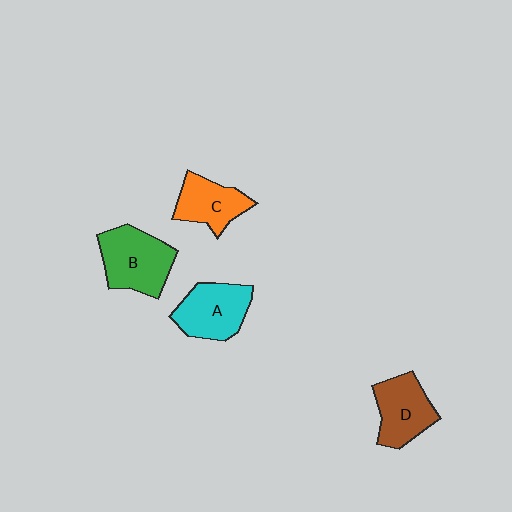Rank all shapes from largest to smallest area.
From largest to smallest: B (green), A (cyan), D (brown), C (orange).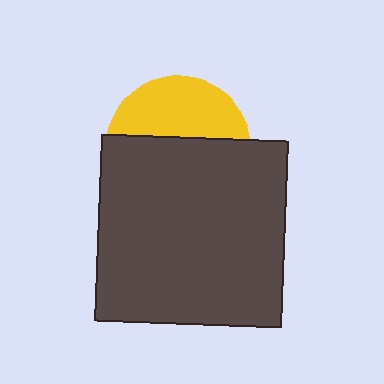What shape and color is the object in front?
The object in front is a dark gray square.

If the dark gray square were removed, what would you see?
You would see the complete yellow circle.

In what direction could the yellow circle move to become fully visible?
The yellow circle could move up. That would shift it out from behind the dark gray square entirely.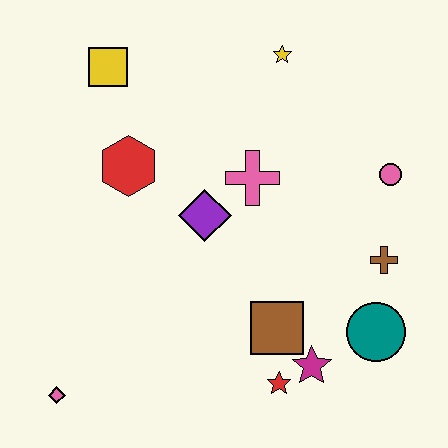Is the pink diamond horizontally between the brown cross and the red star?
No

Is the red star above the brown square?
No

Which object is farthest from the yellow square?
The teal circle is farthest from the yellow square.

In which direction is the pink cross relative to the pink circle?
The pink cross is to the left of the pink circle.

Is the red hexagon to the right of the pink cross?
No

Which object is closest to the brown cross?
The teal circle is closest to the brown cross.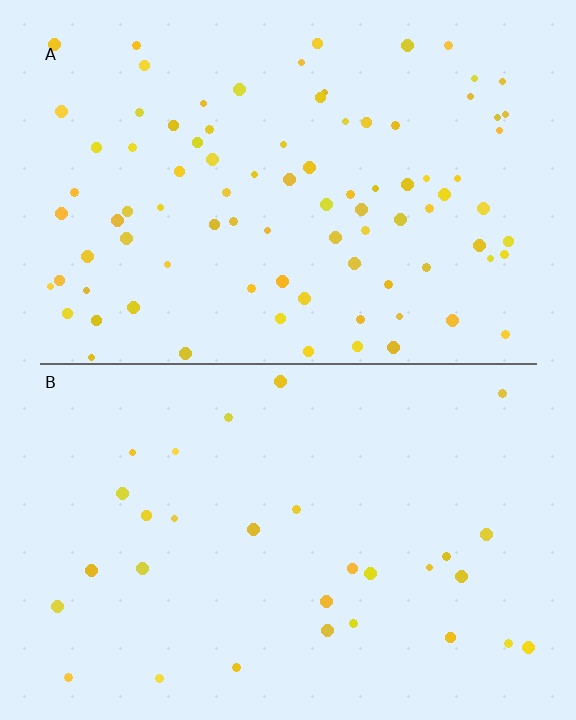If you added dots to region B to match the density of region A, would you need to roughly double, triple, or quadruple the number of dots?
Approximately triple.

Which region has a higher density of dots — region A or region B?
A (the top).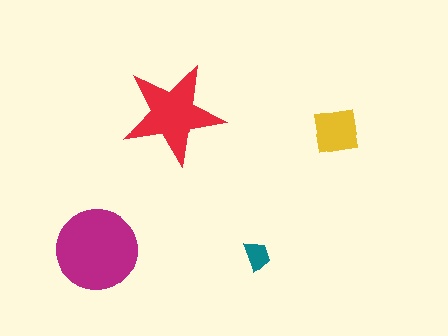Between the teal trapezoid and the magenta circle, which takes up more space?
The magenta circle.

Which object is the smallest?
The teal trapezoid.